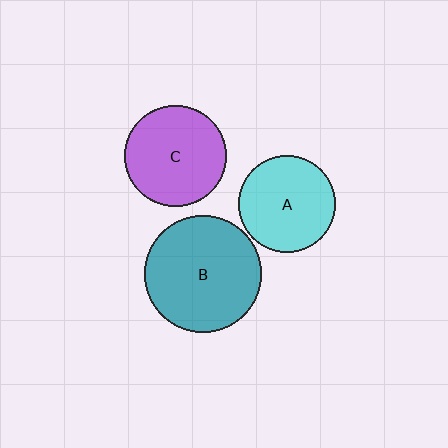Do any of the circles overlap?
No, none of the circles overlap.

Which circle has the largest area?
Circle B (teal).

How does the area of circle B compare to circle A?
Approximately 1.5 times.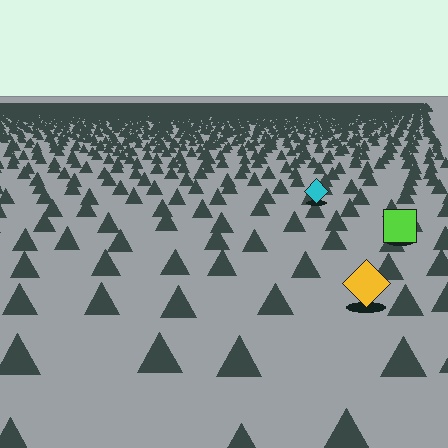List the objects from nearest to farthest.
From nearest to farthest: the yellow diamond, the lime square, the cyan diamond.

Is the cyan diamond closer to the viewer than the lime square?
No. The lime square is closer — you can tell from the texture gradient: the ground texture is coarser near it.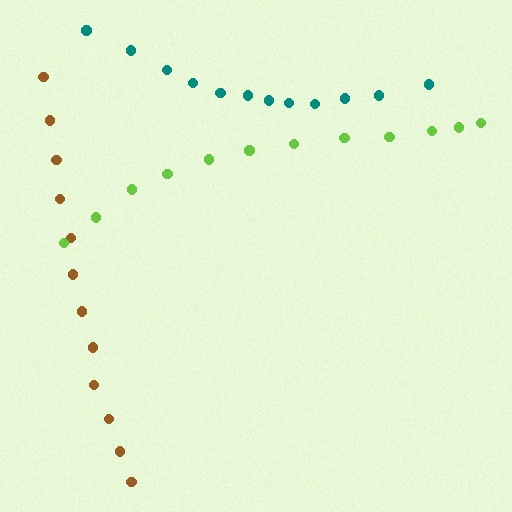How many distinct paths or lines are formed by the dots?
There are 3 distinct paths.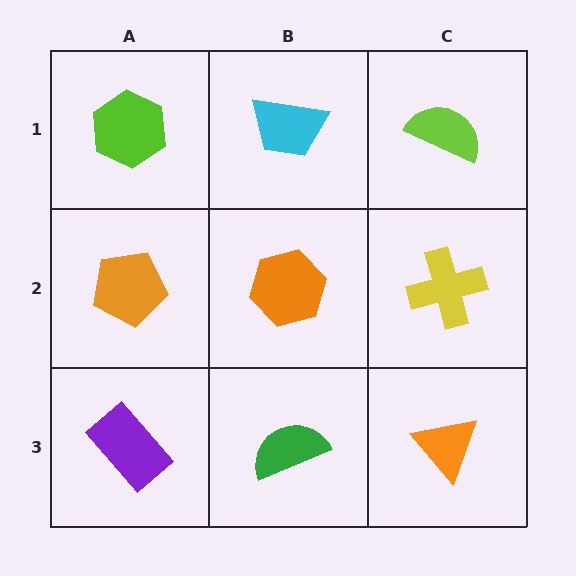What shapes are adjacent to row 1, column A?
An orange pentagon (row 2, column A), a cyan trapezoid (row 1, column B).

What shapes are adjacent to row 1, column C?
A yellow cross (row 2, column C), a cyan trapezoid (row 1, column B).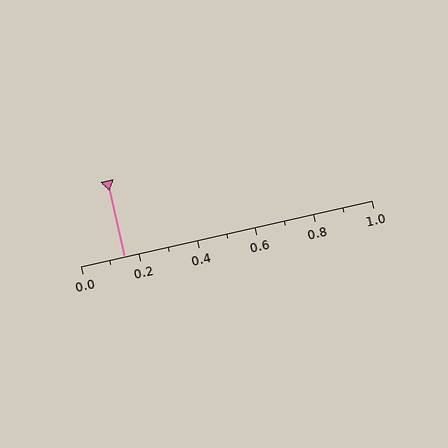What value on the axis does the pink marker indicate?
The marker indicates approximately 0.15.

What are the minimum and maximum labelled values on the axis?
The axis runs from 0.0 to 1.0.